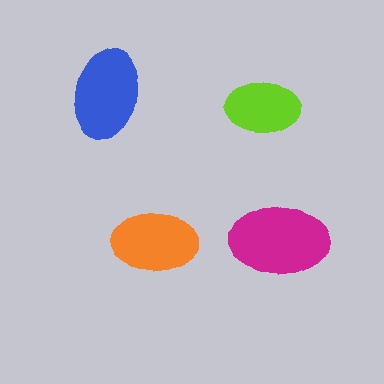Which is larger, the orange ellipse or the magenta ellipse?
The magenta one.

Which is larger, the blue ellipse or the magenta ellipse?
The magenta one.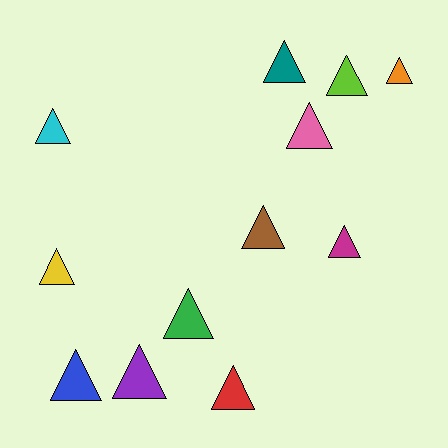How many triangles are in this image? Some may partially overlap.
There are 12 triangles.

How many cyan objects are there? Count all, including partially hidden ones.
There is 1 cyan object.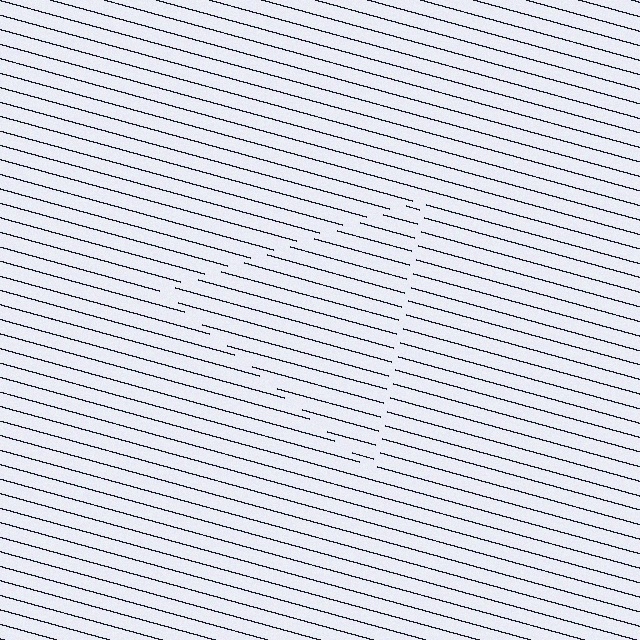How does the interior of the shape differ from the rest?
The interior of the shape contains the same grating, shifted by half a period — the contour is defined by the phase discontinuity where line-ends from the inner and outer gratings abut.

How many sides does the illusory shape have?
3 sides — the line-ends trace a triangle.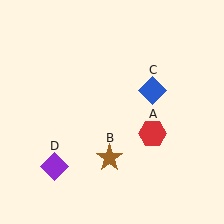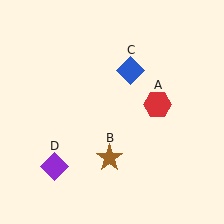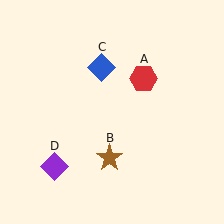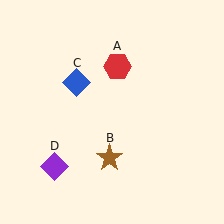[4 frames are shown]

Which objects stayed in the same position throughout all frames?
Brown star (object B) and purple diamond (object D) remained stationary.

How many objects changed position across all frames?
2 objects changed position: red hexagon (object A), blue diamond (object C).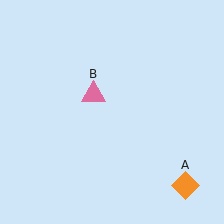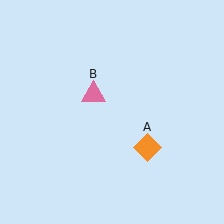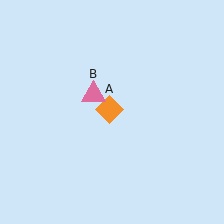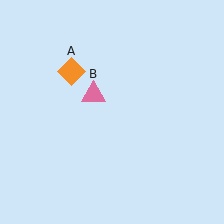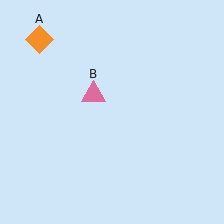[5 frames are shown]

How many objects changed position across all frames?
1 object changed position: orange diamond (object A).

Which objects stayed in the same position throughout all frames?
Pink triangle (object B) remained stationary.